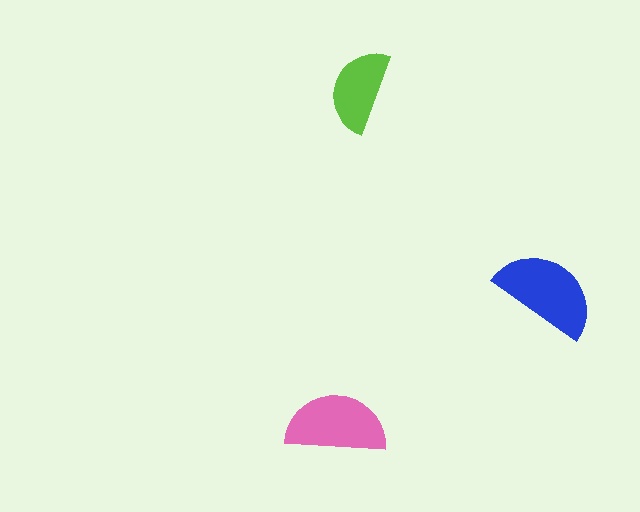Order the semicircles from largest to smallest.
the blue one, the pink one, the lime one.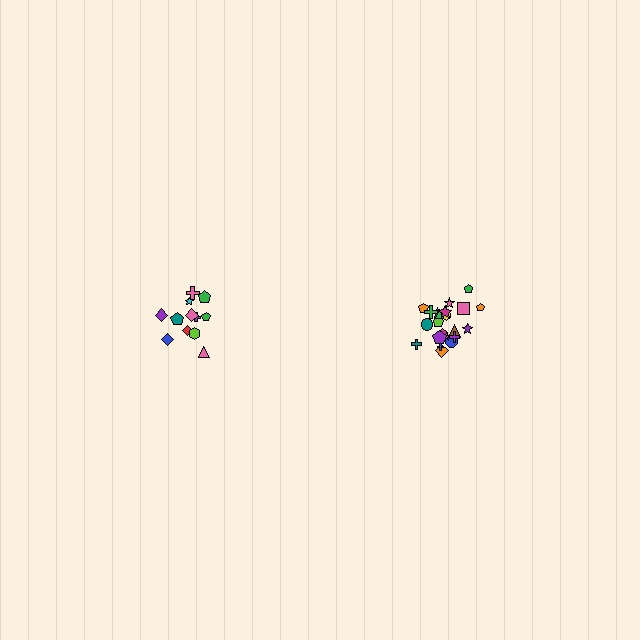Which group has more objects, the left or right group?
The right group.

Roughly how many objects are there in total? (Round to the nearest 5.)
Roughly 35 objects in total.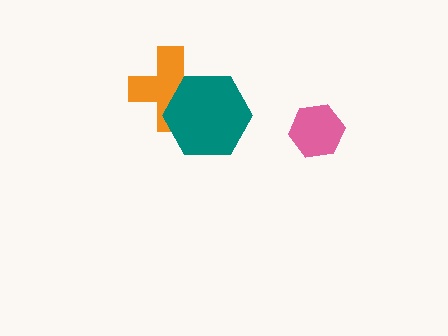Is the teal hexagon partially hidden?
No, no other shape covers it.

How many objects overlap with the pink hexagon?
0 objects overlap with the pink hexagon.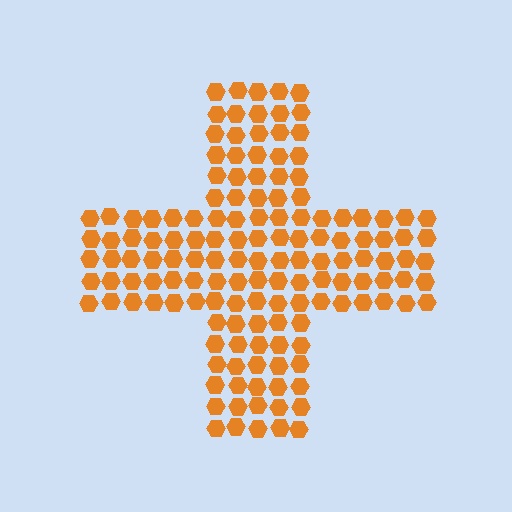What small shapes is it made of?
It is made of small hexagons.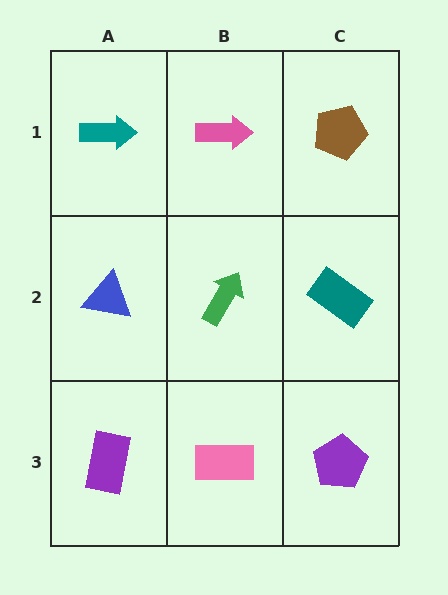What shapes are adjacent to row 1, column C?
A teal rectangle (row 2, column C), a pink arrow (row 1, column B).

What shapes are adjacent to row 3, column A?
A blue triangle (row 2, column A), a pink rectangle (row 3, column B).